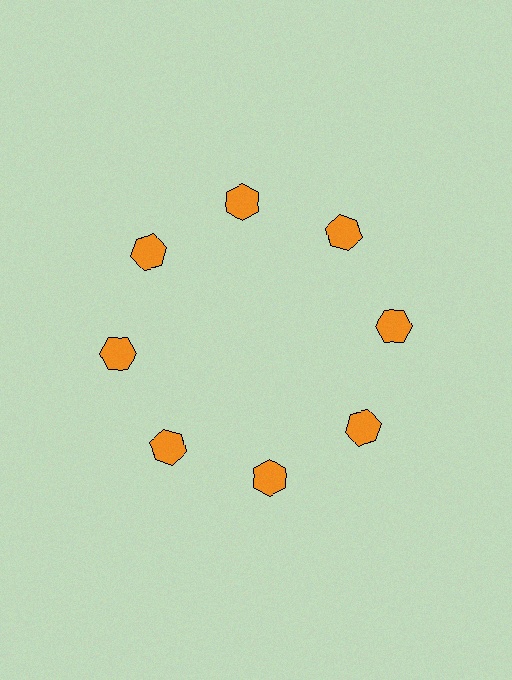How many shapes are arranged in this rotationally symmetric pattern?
There are 8 shapes, arranged in 8 groups of 1.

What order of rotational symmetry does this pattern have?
This pattern has 8-fold rotational symmetry.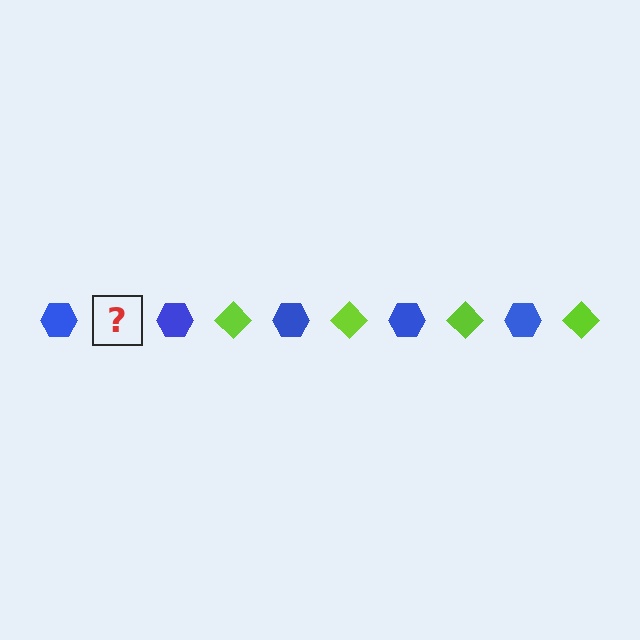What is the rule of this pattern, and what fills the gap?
The rule is that the pattern alternates between blue hexagon and lime diamond. The gap should be filled with a lime diamond.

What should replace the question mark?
The question mark should be replaced with a lime diamond.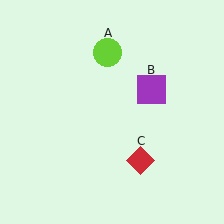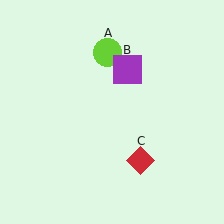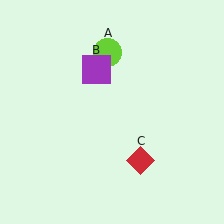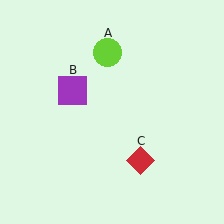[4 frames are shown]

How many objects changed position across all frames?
1 object changed position: purple square (object B).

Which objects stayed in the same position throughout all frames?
Lime circle (object A) and red diamond (object C) remained stationary.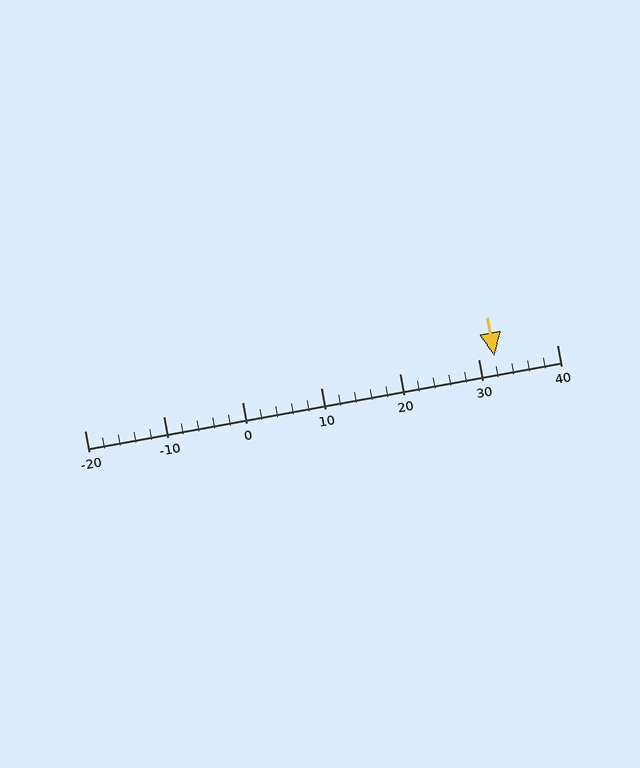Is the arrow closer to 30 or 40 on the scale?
The arrow is closer to 30.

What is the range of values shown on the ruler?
The ruler shows values from -20 to 40.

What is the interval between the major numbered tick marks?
The major tick marks are spaced 10 units apart.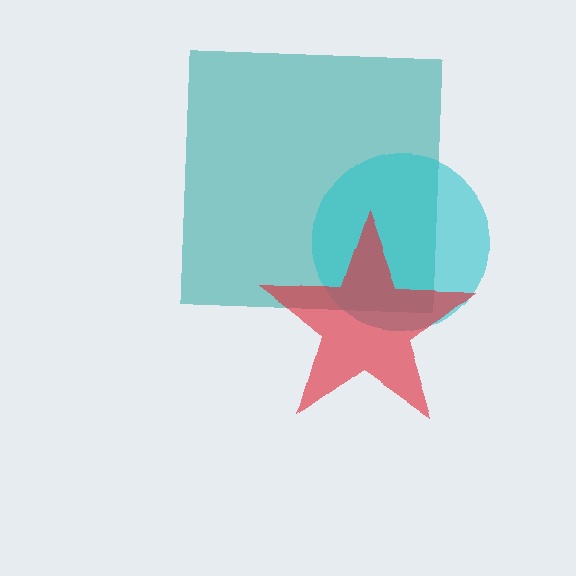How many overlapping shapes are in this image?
There are 3 overlapping shapes in the image.